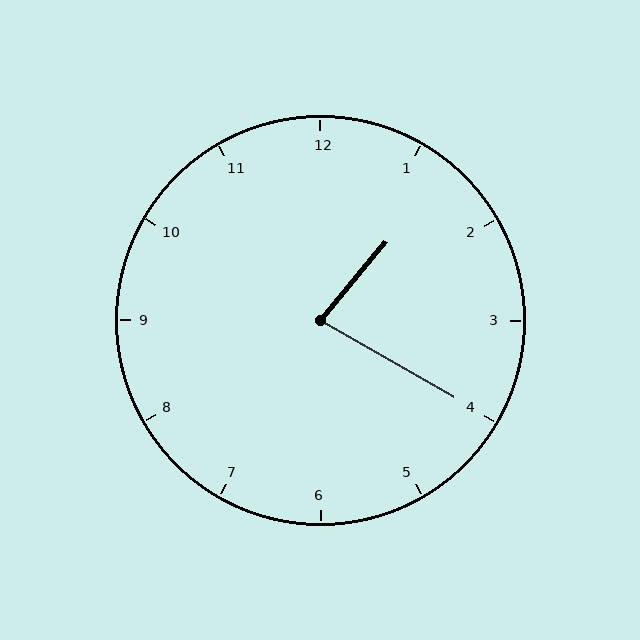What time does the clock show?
1:20.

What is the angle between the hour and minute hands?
Approximately 80 degrees.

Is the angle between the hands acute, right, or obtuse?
It is acute.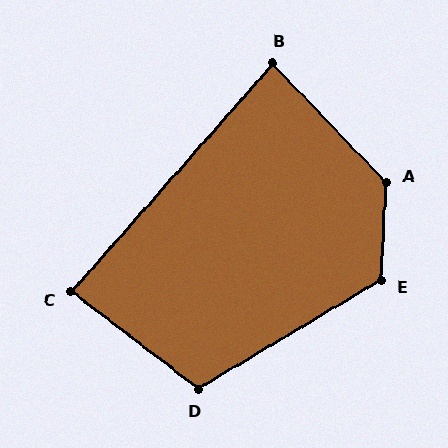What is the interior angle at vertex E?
Approximately 123 degrees (obtuse).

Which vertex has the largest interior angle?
A, at approximately 134 degrees.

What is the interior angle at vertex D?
Approximately 112 degrees (obtuse).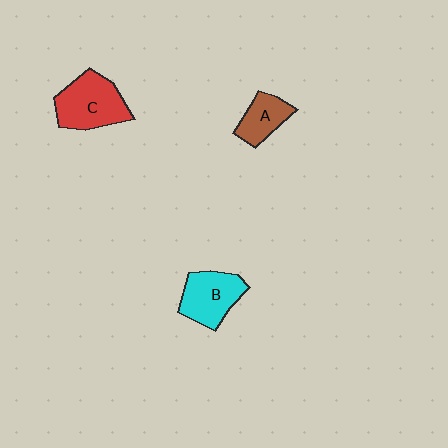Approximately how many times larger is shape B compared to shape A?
Approximately 1.4 times.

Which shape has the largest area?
Shape C (red).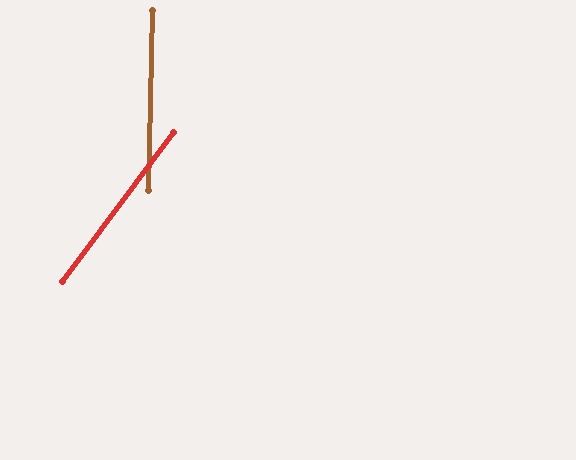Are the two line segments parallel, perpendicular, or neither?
Neither parallel nor perpendicular — they differ by about 35°.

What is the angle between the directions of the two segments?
Approximately 35 degrees.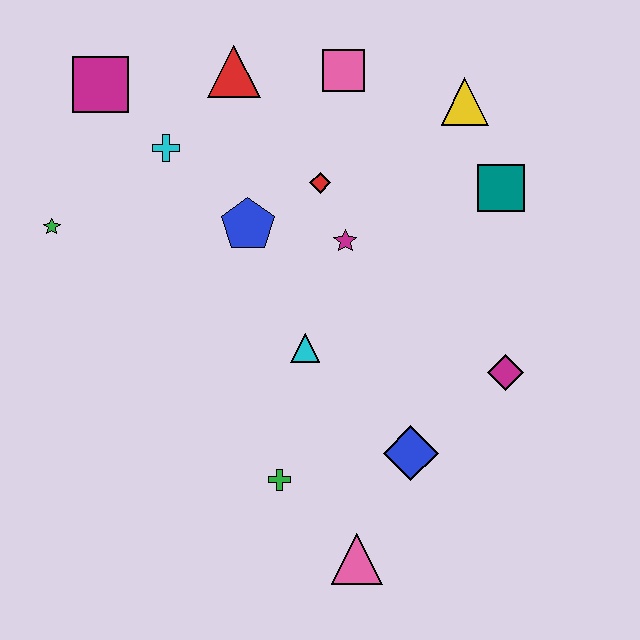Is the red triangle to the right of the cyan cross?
Yes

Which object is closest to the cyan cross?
The magenta square is closest to the cyan cross.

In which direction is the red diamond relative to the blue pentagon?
The red diamond is to the right of the blue pentagon.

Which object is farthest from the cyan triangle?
The magenta square is farthest from the cyan triangle.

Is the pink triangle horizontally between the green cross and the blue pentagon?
No